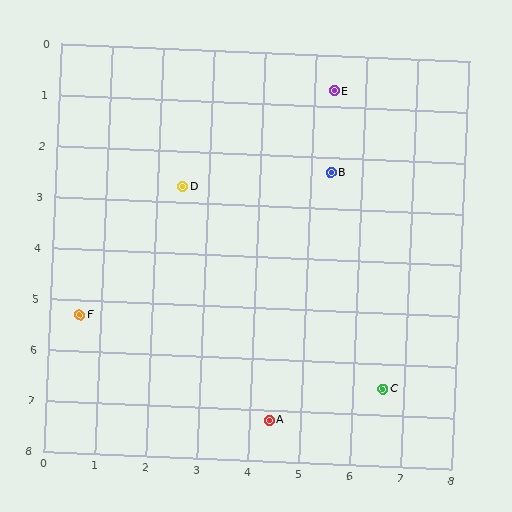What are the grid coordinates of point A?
Point A is at approximately (4.4, 7.2).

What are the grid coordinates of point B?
Point B is at approximately (5.4, 2.3).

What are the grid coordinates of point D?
Point D is at approximately (2.5, 2.7).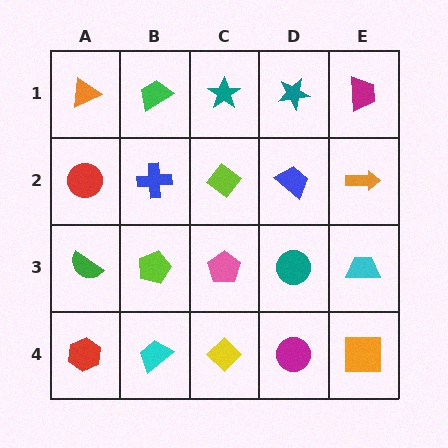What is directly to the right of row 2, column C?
A blue trapezoid.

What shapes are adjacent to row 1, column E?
An orange arrow (row 2, column E), a teal star (row 1, column D).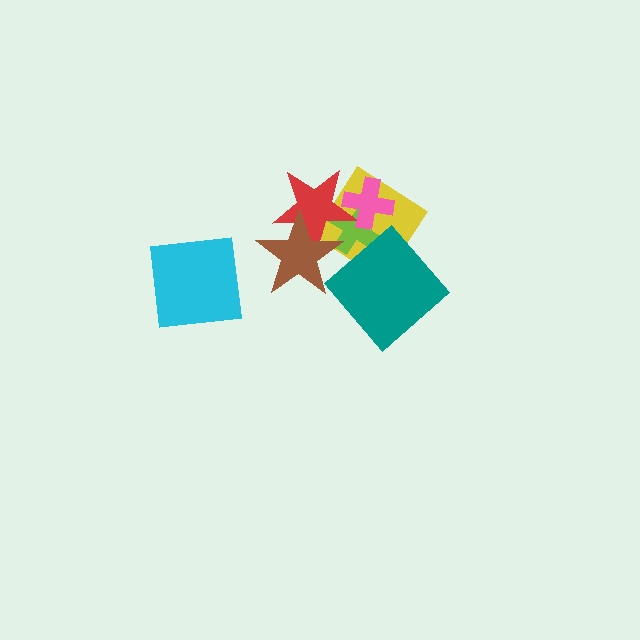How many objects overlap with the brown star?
3 objects overlap with the brown star.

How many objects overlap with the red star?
4 objects overlap with the red star.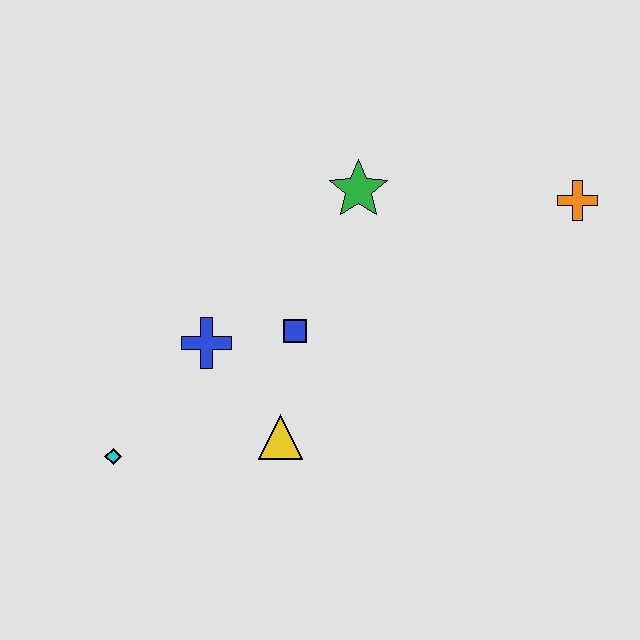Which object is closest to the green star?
The blue square is closest to the green star.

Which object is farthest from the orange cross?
The cyan diamond is farthest from the orange cross.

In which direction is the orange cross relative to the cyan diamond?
The orange cross is to the right of the cyan diamond.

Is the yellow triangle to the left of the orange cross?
Yes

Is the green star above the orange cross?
Yes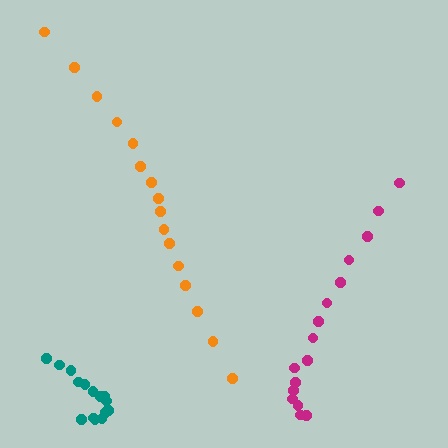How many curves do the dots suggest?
There are 3 distinct paths.